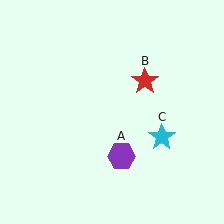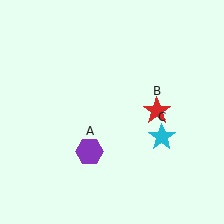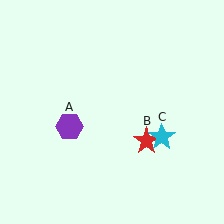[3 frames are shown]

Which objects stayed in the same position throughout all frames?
Cyan star (object C) remained stationary.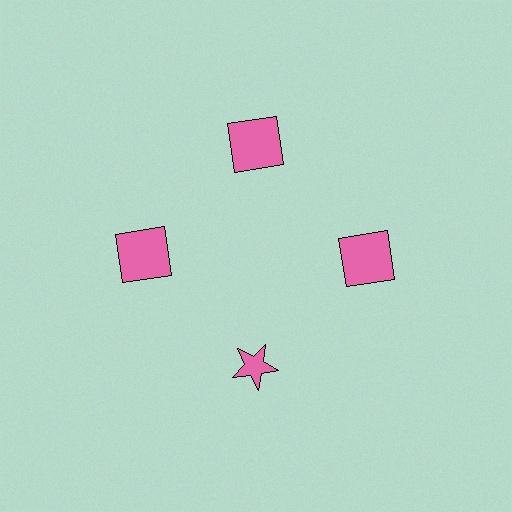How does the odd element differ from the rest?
It has a different shape: star instead of square.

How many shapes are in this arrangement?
There are 4 shapes arranged in a ring pattern.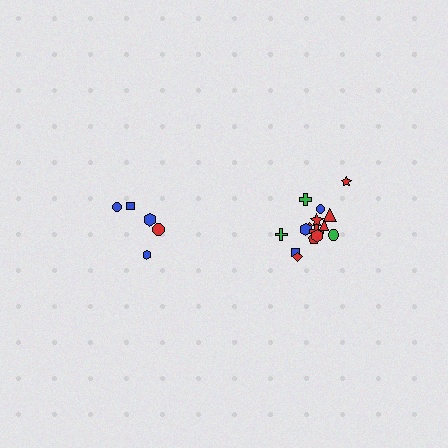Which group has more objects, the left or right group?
The right group.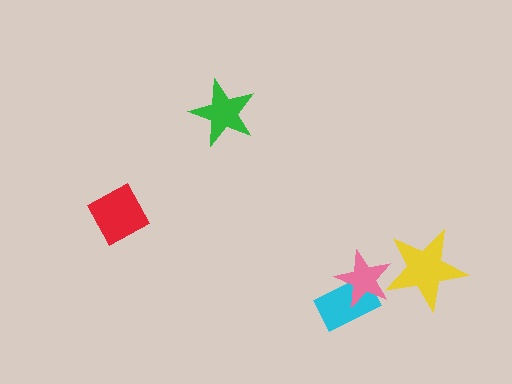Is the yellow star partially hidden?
No, no other shape covers it.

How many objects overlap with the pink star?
2 objects overlap with the pink star.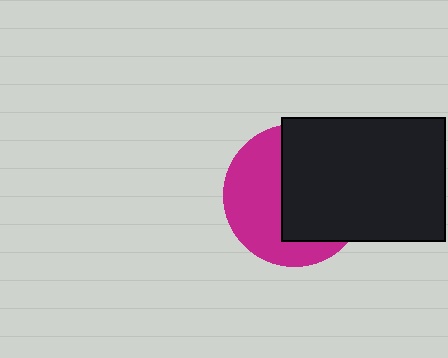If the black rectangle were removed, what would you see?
You would see the complete magenta circle.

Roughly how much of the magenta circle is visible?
About half of it is visible (roughly 46%).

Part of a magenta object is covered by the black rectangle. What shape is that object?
It is a circle.